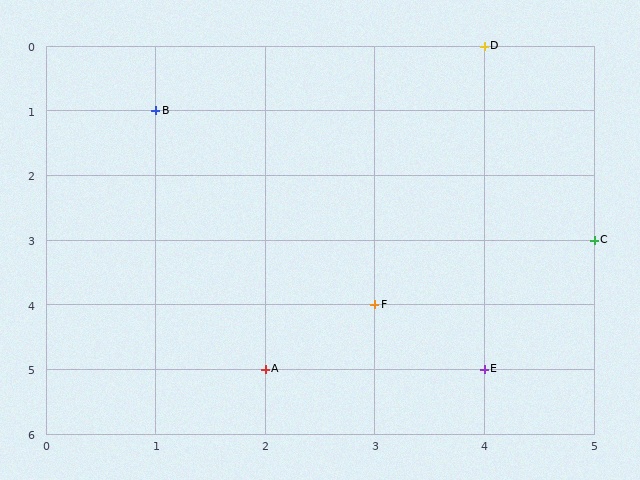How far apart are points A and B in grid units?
Points A and B are 1 column and 4 rows apart (about 4.1 grid units diagonally).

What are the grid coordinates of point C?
Point C is at grid coordinates (5, 3).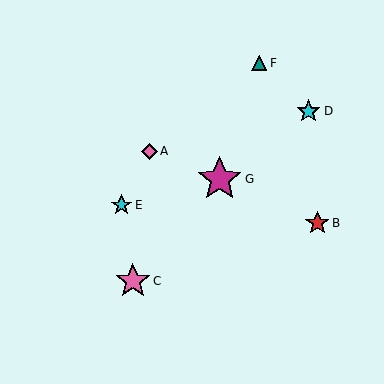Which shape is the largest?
The magenta star (labeled G) is the largest.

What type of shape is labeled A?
Shape A is a pink diamond.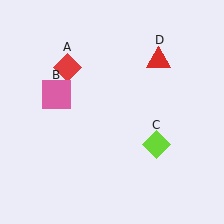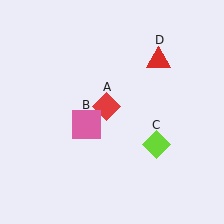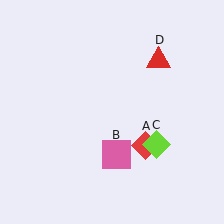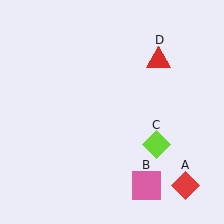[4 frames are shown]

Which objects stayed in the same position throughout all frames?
Lime diamond (object C) and red triangle (object D) remained stationary.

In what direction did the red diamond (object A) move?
The red diamond (object A) moved down and to the right.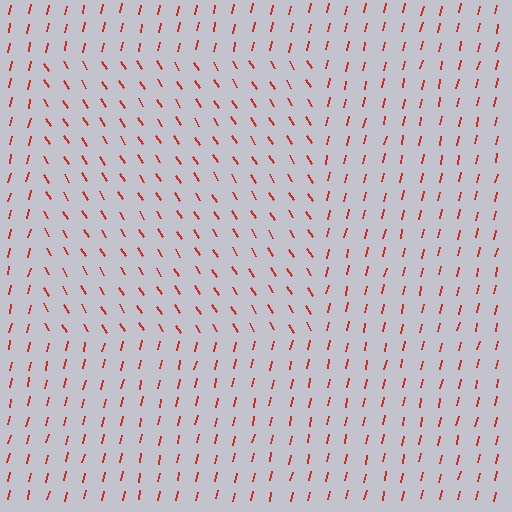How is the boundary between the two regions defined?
The boundary is defined purely by a change in line orientation (approximately 45 degrees difference). All lines are the same color and thickness.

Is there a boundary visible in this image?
Yes, there is a texture boundary formed by a change in line orientation.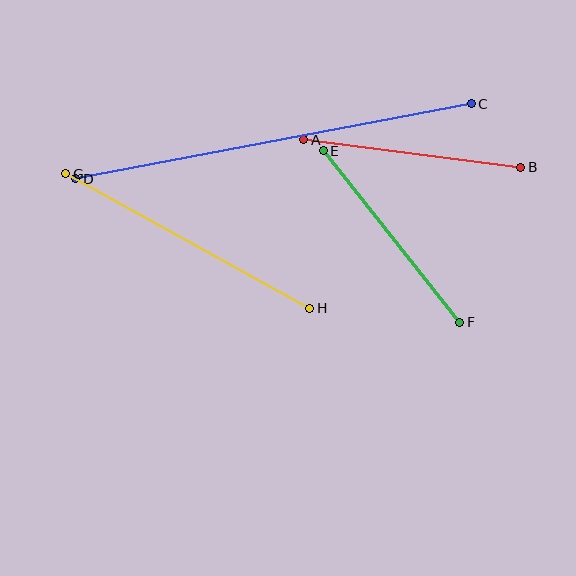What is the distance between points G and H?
The distance is approximately 279 pixels.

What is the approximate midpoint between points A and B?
The midpoint is at approximately (412, 154) pixels.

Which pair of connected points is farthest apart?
Points C and D are farthest apart.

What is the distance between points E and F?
The distance is approximately 219 pixels.